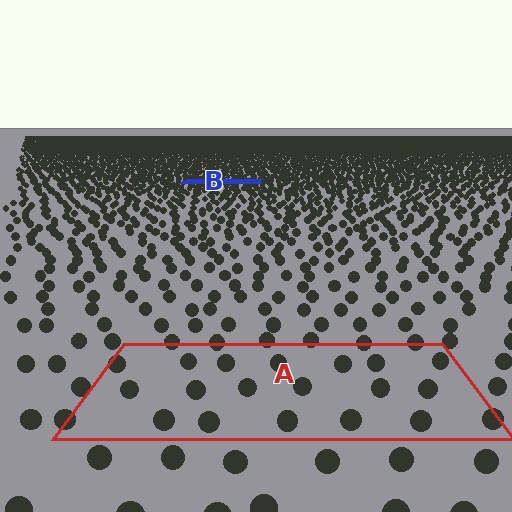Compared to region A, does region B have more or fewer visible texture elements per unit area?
Region B has more texture elements per unit area — they are packed more densely because it is farther away.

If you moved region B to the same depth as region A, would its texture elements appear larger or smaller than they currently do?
They would appear larger. At a closer depth, the same texture elements are projected at a bigger on-screen size.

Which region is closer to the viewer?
Region A is closer. The texture elements there are larger and more spread out.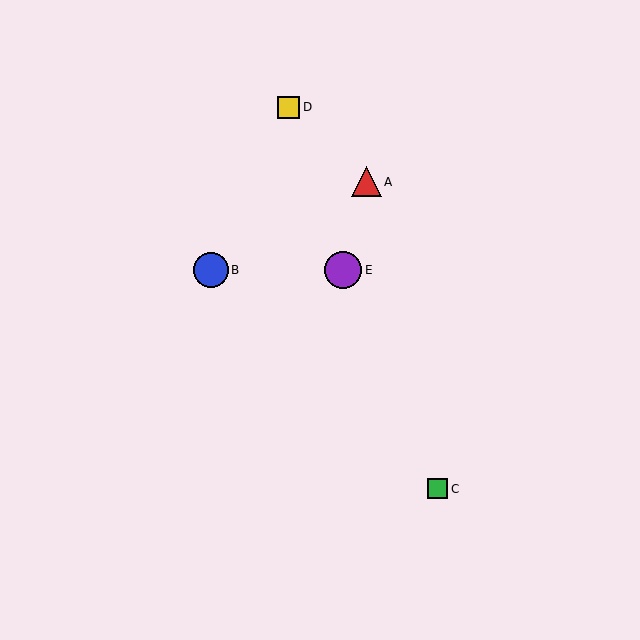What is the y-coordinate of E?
Object E is at y≈270.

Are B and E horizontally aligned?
Yes, both are at y≈270.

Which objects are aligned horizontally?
Objects B, E are aligned horizontally.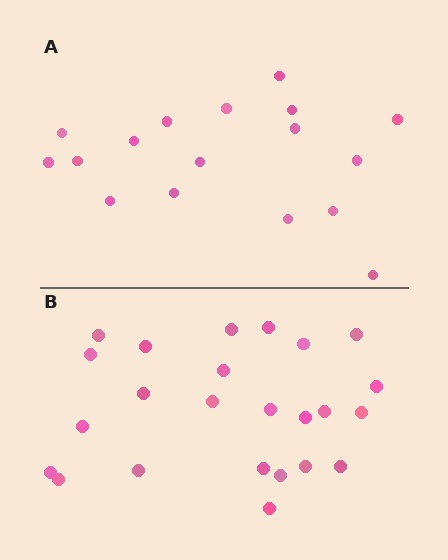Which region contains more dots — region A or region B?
Region B (the bottom region) has more dots.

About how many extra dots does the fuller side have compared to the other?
Region B has roughly 8 or so more dots than region A.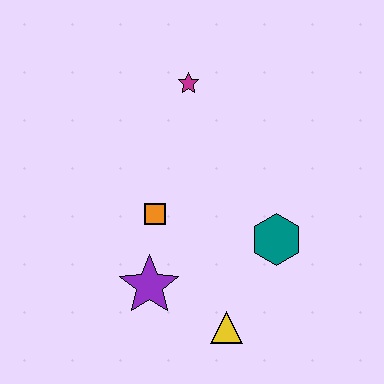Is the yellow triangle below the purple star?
Yes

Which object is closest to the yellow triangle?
The purple star is closest to the yellow triangle.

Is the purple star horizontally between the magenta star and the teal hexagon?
No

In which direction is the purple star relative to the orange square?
The purple star is below the orange square.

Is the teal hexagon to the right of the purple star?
Yes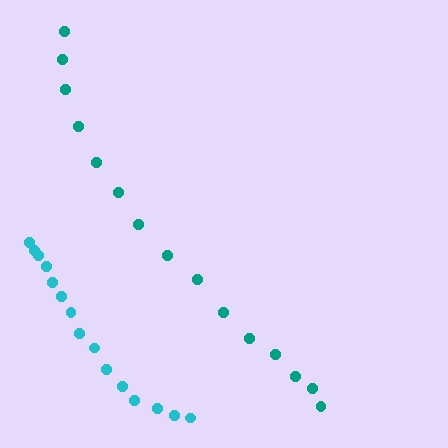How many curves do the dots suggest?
There are 2 distinct paths.